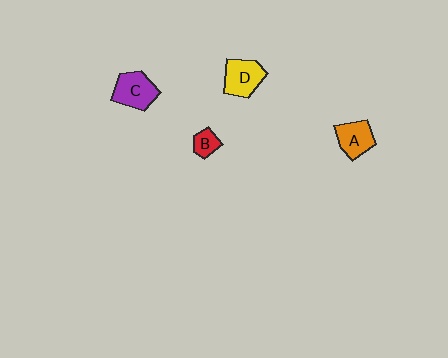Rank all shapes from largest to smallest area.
From largest to smallest: C (purple), D (yellow), A (orange), B (red).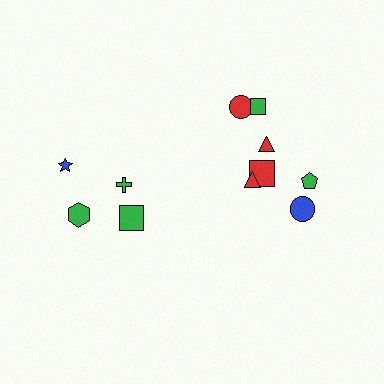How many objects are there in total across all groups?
There are 11 objects.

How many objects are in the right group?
There are 7 objects.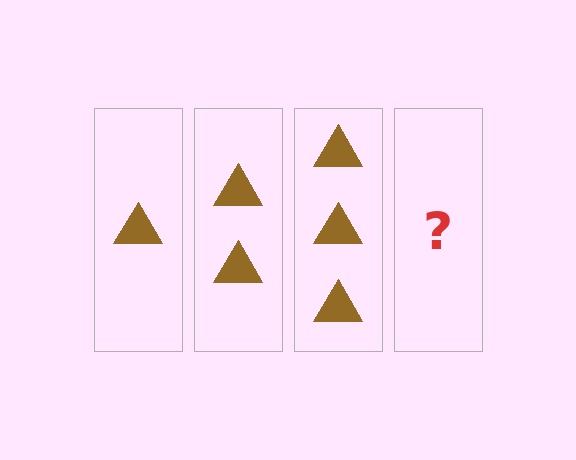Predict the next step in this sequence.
The next step is 4 triangles.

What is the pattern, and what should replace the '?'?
The pattern is that each step adds one more triangle. The '?' should be 4 triangles.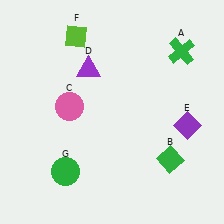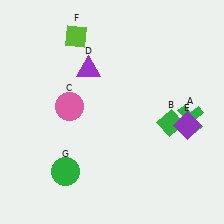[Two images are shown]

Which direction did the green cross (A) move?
The green cross (A) moved down.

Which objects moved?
The objects that moved are: the green cross (A), the green diamond (B).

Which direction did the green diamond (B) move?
The green diamond (B) moved up.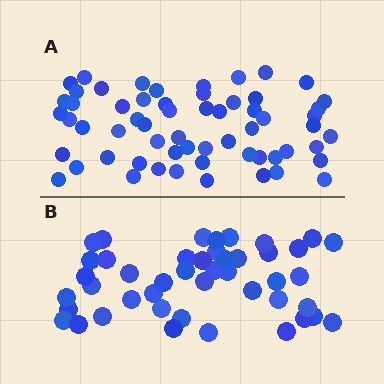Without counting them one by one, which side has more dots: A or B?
Region A (the top region) has more dots.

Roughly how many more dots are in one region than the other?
Region A has approximately 15 more dots than region B.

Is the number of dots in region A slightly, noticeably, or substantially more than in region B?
Region A has noticeably more, but not dramatically so. The ratio is roughly 1.3 to 1.